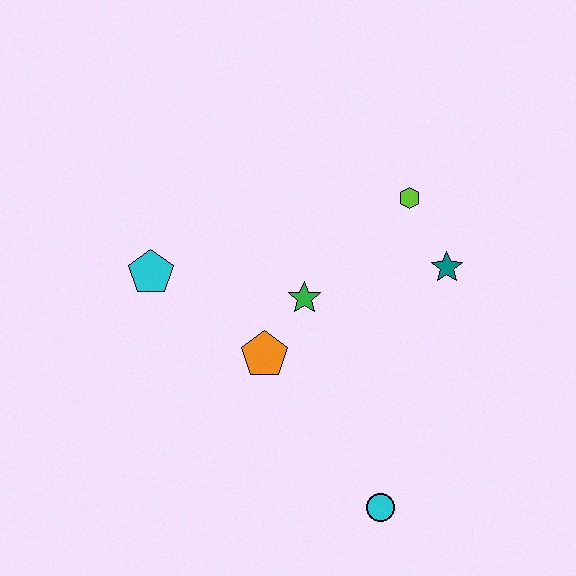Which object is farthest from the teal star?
The cyan pentagon is farthest from the teal star.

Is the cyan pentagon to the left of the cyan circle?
Yes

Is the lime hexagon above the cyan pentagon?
Yes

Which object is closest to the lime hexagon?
The teal star is closest to the lime hexagon.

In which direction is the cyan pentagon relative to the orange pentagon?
The cyan pentagon is to the left of the orange pentagon.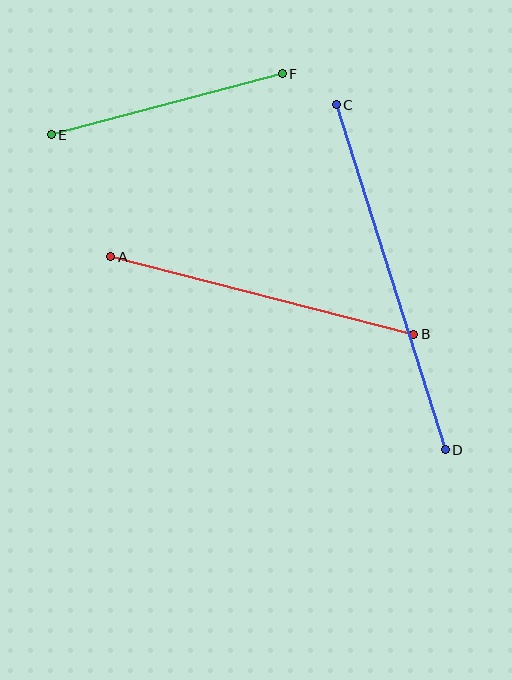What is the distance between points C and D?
The distance is approximately 362 pixels.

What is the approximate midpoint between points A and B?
The midpoint is at approximately (262, 296) pixels.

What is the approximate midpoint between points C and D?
The midpoint is at approximately (391, 277) pixels.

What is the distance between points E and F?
The distance is approximately 239 pixels.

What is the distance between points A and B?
The distance is approximately 313 pixels.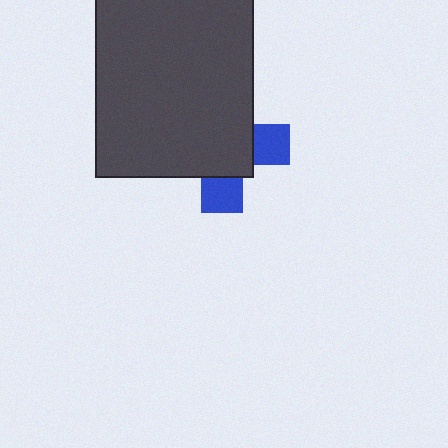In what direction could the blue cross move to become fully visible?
The blue cross could move toward the lower-right. That would shift it out from behind the dark gray rectangle entirely.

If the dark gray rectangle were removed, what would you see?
You would see the complete blue cross.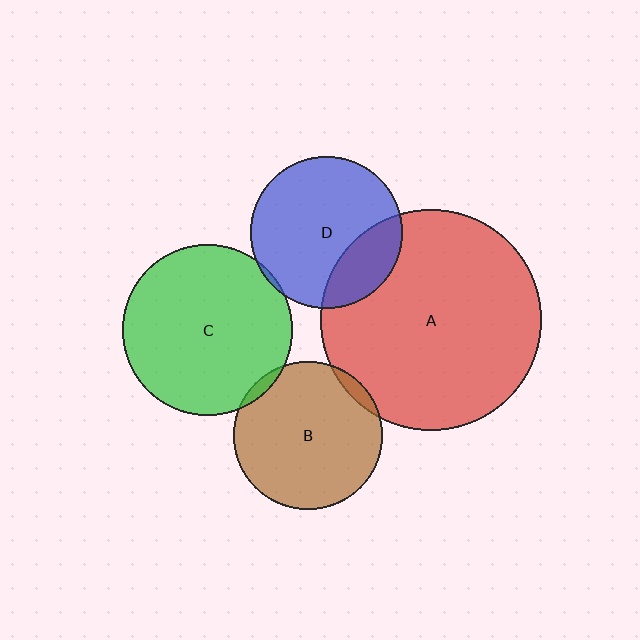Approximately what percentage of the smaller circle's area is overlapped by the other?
Approximately 5%.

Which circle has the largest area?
Circle A (red).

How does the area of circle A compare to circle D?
Approximately 2.1 times.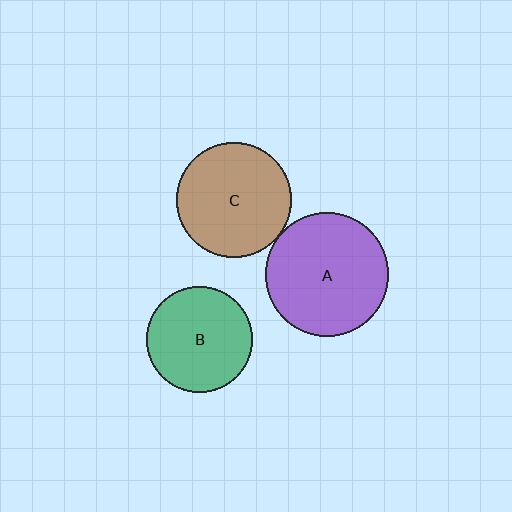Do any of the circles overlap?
No, none of the circles overlap.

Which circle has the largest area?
Circle A (purple).